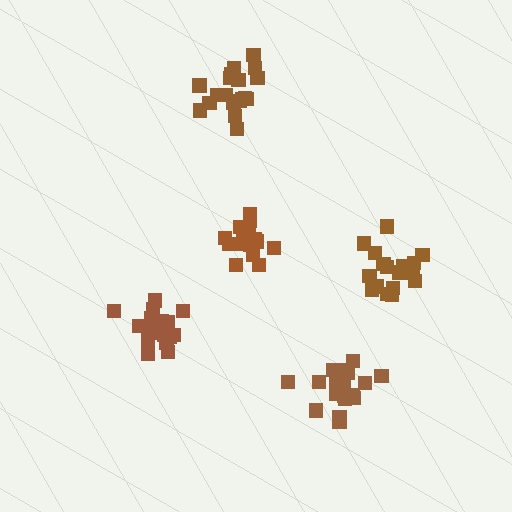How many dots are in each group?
Group 1: 19 dots, Group 2: 18 dots, Group 3: 19 dots, Group 4: 18 dots, Group 5: 19 dots (93 total).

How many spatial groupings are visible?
There are 5 spatial groupings.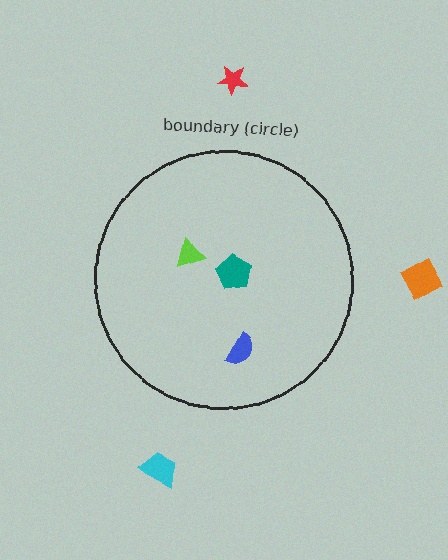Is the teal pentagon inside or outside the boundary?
Inside.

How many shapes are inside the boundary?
3 inside, 3 outside.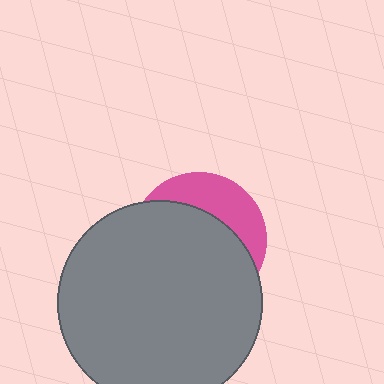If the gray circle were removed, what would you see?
You would see the complete pink circle.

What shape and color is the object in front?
The object in front is a gray circle.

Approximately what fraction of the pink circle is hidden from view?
Roughly 70% of the pink circle is hidden behind the gray circle.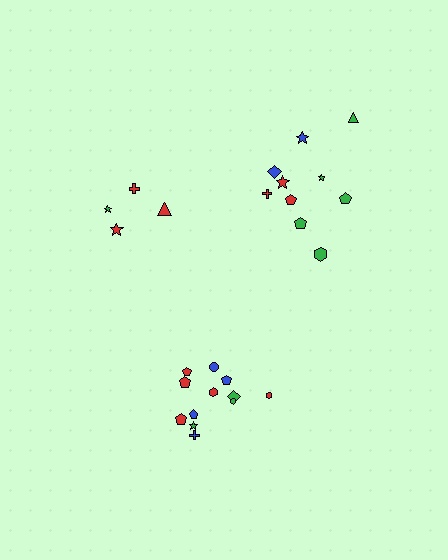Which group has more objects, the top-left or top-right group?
The top-right group.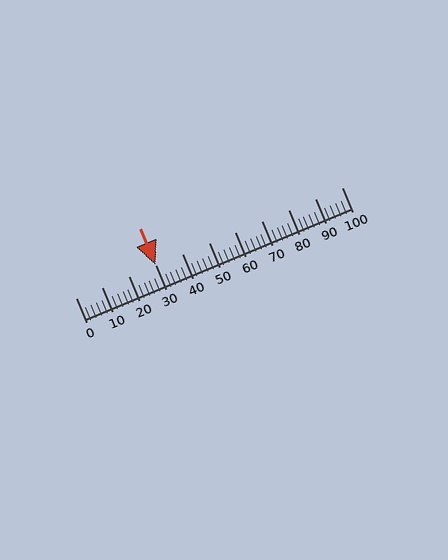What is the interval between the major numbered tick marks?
The major tick marks are spaced 10 units apart.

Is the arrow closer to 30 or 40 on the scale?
The arrow is closer to 30.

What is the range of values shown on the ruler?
The ruler shows values from 0 to 100.